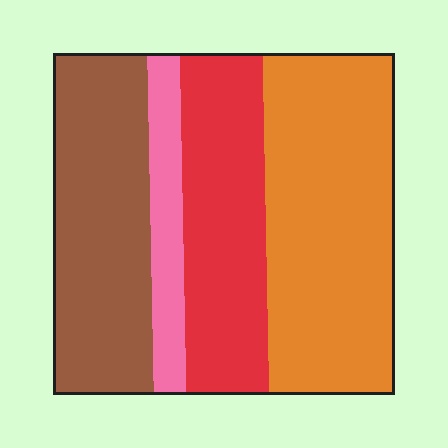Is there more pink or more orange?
Orange.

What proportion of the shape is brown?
Brown takes up between a sixth and a third of the shape.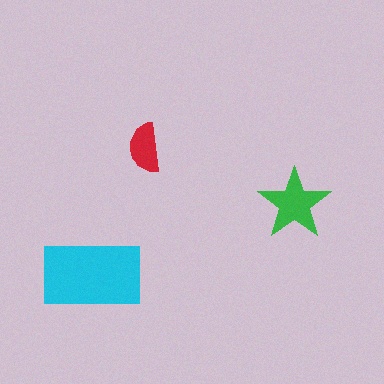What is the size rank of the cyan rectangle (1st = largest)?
1st.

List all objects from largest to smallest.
The cyan rectangle, the green star, the red semicircle.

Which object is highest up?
The red semicircle is topmost.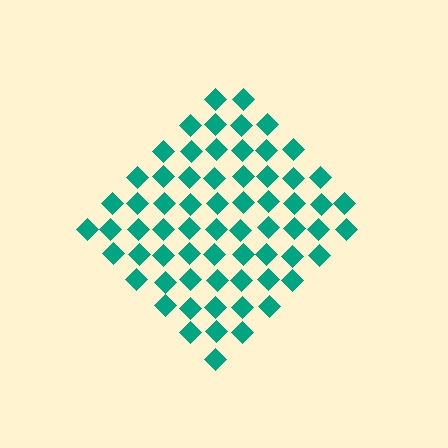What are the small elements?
The small elements are diamonds.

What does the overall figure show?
The overall figure shows a diamond.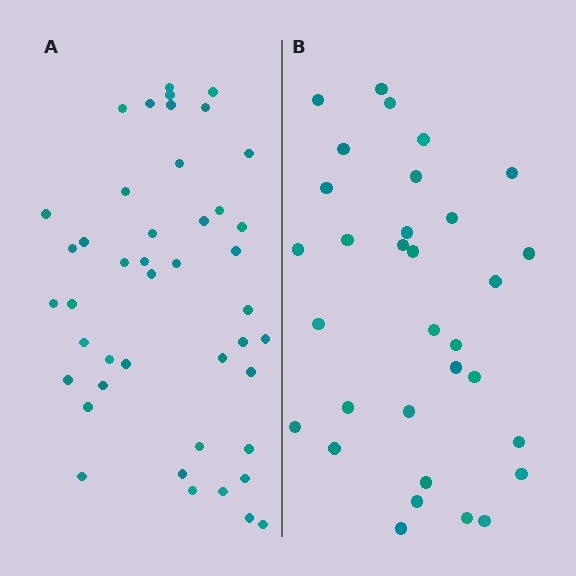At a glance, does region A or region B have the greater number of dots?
Region A (the left region) has more dots.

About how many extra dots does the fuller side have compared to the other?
Region A has roughly 12 or so more dots than region B.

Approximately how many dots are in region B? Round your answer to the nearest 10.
About 30 dots. (The exact count is 32, which rounds to 30.)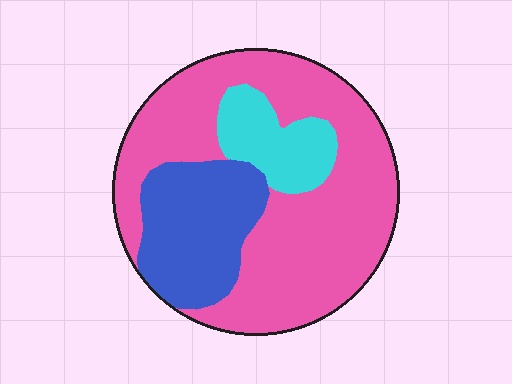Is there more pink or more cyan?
Pink.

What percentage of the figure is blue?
Blue takes up about one quarter (1/4) of the figure.